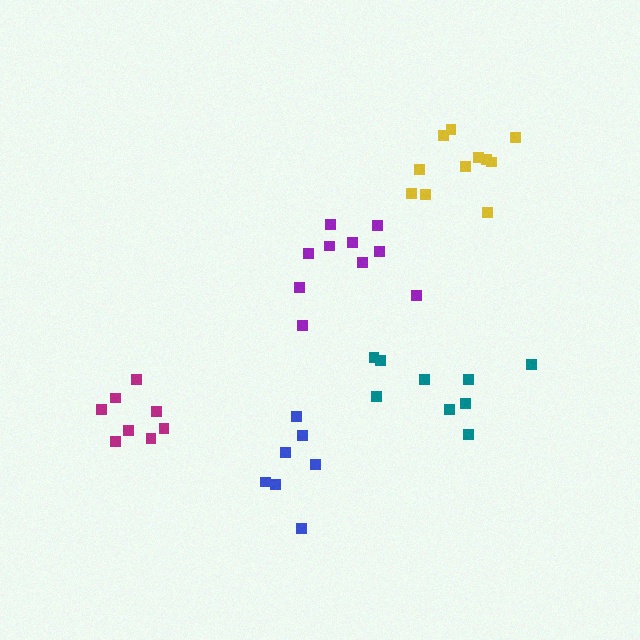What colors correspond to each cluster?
The clusters are colored: purple, teal, yellow, blue, magenta.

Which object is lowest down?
The blue cluster is bottommost.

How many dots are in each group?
Group 1: 10 dots, Group 2: 9 dots, Group 3: 11 dots, Group 4: 7 dots, Group 5: 8 dots (45 total).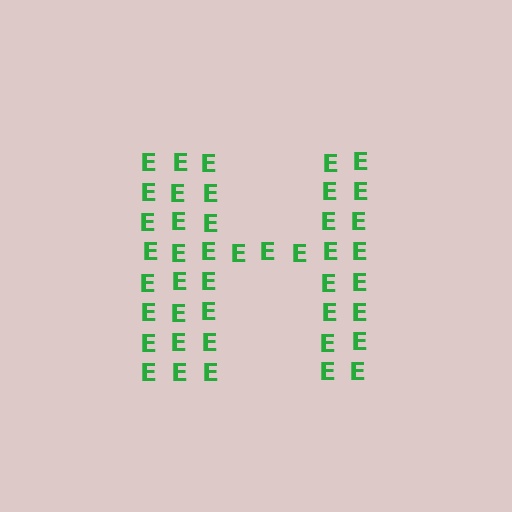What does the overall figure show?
The overall figure shows the letter H.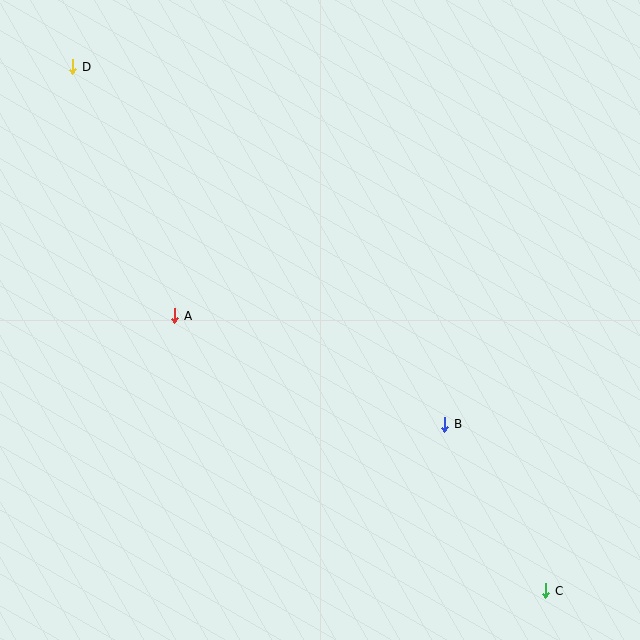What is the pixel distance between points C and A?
The distance between C and A is 462 pixels.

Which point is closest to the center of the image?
Point A at (175, 316) is closest to the center.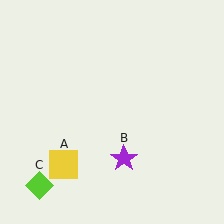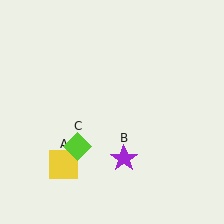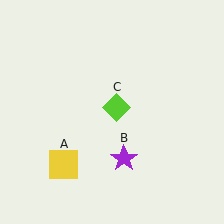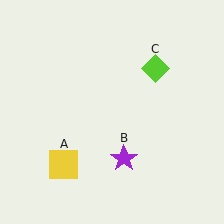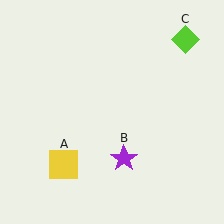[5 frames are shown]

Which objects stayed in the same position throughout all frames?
Yellow square (object A) and purple star (object B) remained stationary.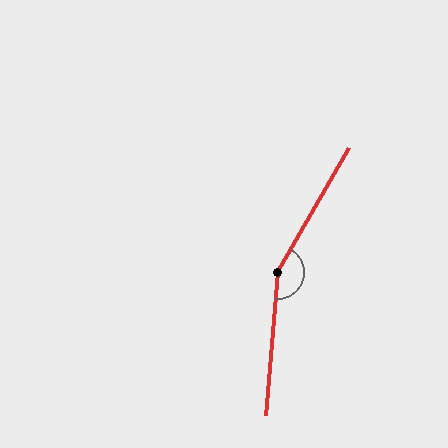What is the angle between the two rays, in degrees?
Approximately 155 degrees.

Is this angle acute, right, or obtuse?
It is obtuse.